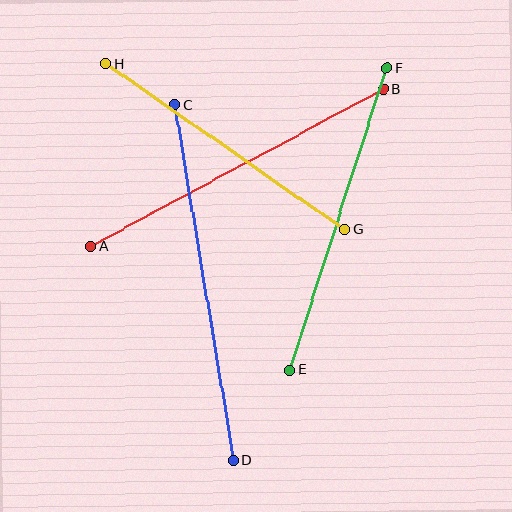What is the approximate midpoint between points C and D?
The midpoint is at approximately (204, 282) pixels.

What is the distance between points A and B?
The distance is approximately 332 pixels.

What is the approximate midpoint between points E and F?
The midpoint is at approximately (338, 219) pixels.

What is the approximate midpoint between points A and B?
The midpoint is at approximately (237, 168) pixels.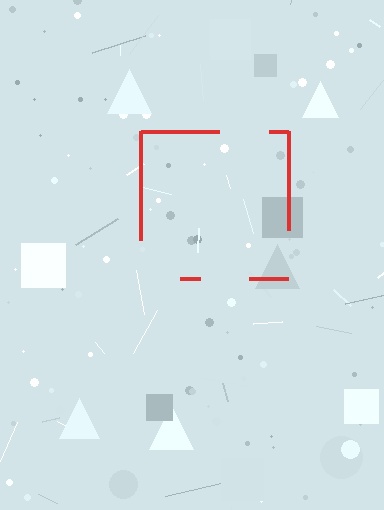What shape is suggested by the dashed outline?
The dashed outline suggests a square.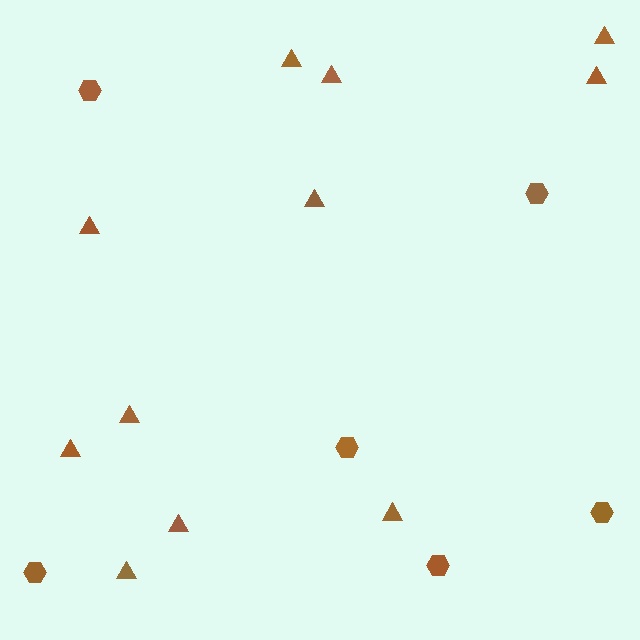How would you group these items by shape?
There are 2 groups: one group of hexagons (6) and one group of triangles (11).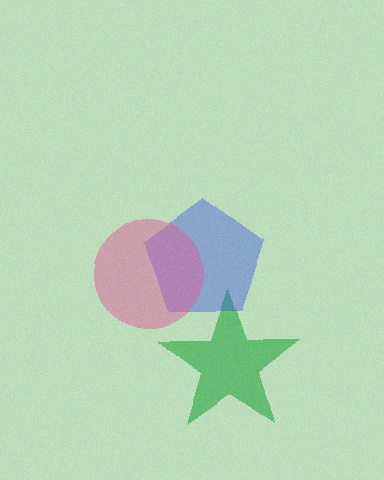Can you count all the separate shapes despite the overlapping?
Yes, there are 3 separate shapes.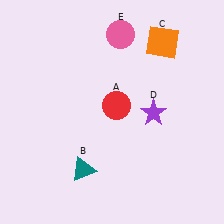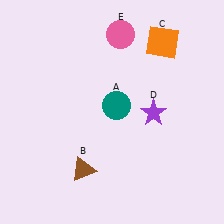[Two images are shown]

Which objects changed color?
A changed from red to teal. B changed from teal to brown.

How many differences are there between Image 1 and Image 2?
There are 2 differences between the two images.